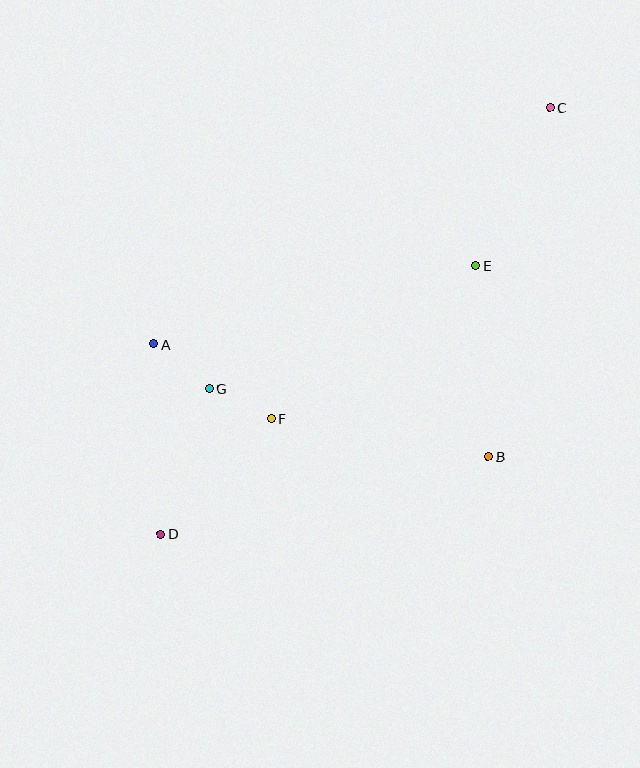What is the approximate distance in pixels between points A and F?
The distance between A and F is approximately 139 pixels.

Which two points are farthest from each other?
Points C and D are farthest from each other.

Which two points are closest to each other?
Points F and G are closest to each other.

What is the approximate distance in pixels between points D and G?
The distance between D and G is approximately 153 pixels.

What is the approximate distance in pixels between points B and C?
The distance between B and C is approximately 355 pixels.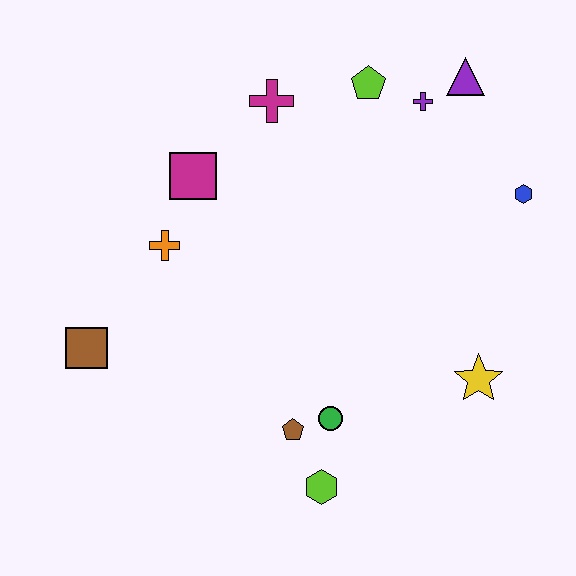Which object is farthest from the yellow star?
The brown square is farthest from the yellow star.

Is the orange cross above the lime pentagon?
No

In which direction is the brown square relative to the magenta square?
The brown square is below the magenta square.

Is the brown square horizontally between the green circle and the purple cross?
No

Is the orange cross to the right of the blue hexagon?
No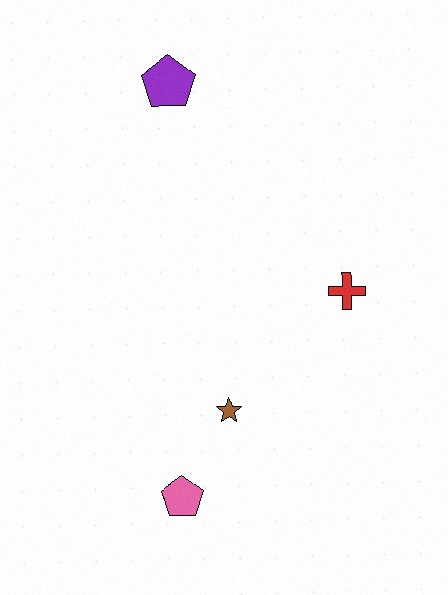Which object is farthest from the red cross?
The purple pentagon is farthest from the red cross.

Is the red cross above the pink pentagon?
Yes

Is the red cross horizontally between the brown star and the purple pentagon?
No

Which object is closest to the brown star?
The pink pentagon is closest to the brown star.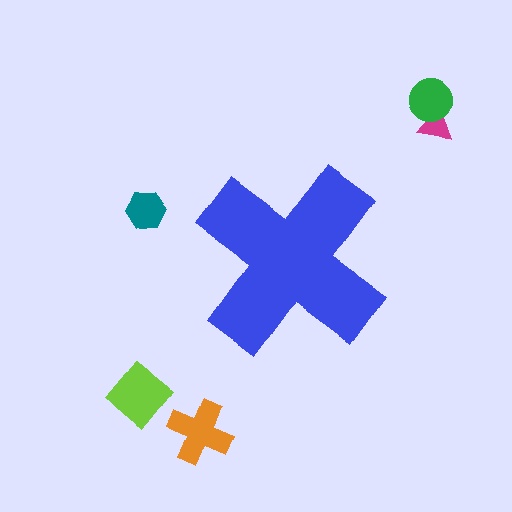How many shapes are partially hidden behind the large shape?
0 shapes are partially hidden.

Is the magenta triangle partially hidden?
No, the magenta triangle is fully visible.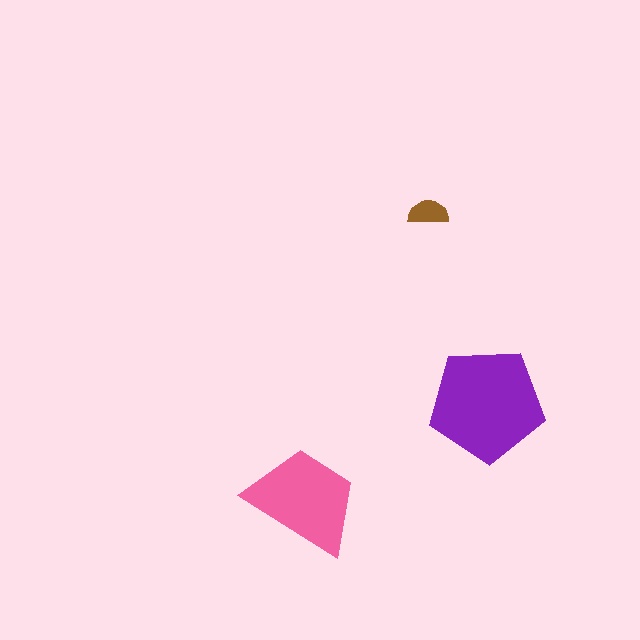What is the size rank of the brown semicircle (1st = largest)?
3rd.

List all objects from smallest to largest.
The brown semicircle, the pink trapezoid, the purple pentagon.